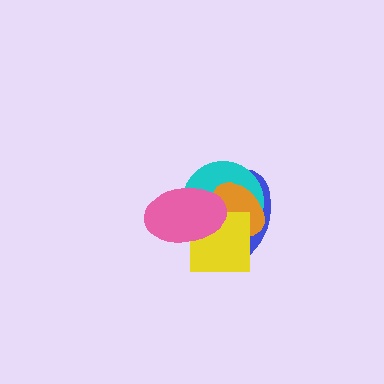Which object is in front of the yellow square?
The pink ellipse is in front of the yellow square.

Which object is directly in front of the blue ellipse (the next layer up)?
The cyan circle is directly in front of the blue ellipse.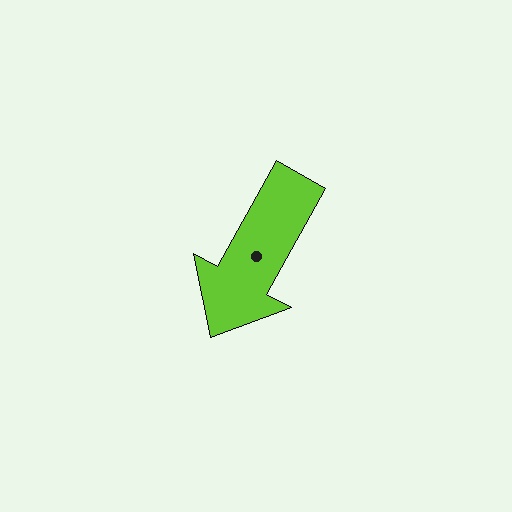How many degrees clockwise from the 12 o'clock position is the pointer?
Approximately 209 degrees.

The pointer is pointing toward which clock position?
Roughly 7 o'clock.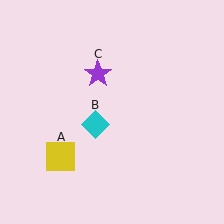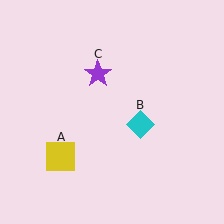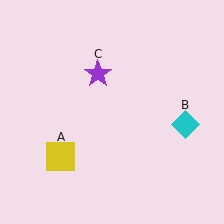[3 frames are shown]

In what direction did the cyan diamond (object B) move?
The cyan diamond (object B) moved right.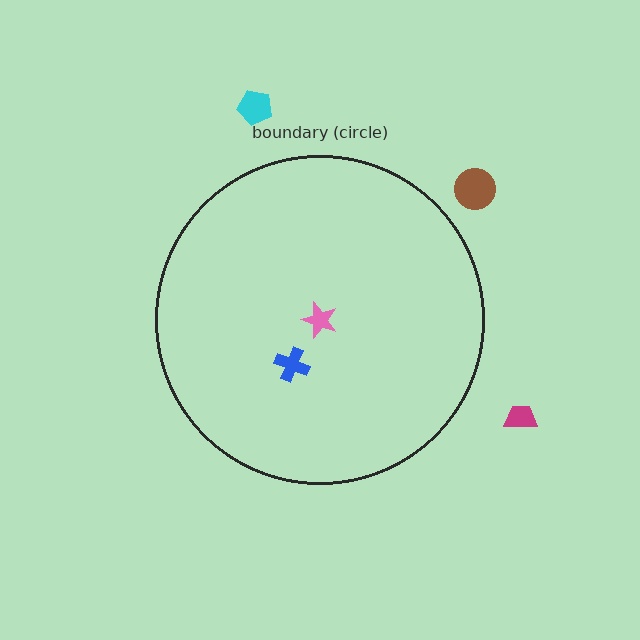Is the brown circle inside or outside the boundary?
Outside.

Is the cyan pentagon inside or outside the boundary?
Outside.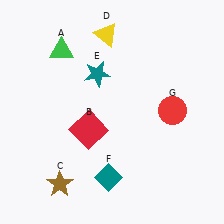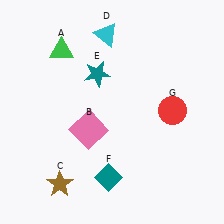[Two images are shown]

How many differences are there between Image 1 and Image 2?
There are 2 differences between the two images.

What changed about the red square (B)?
In Image 1, B is red. In Image 2, it changed to pink.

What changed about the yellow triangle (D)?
In Image 1, D is yellow. In Image 2, it changed to cyan.